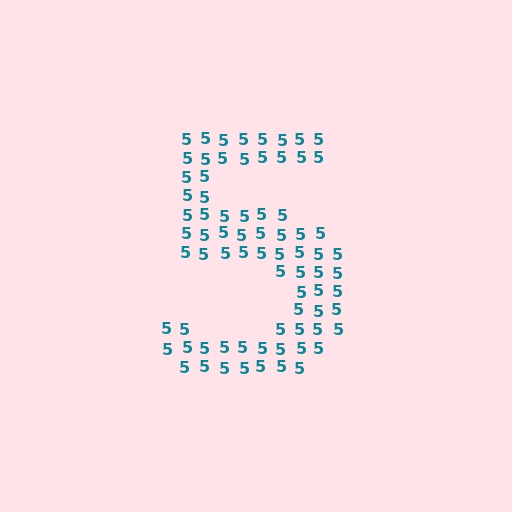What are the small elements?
The small elements are digit 5's.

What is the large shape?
The large shape is the digit 5.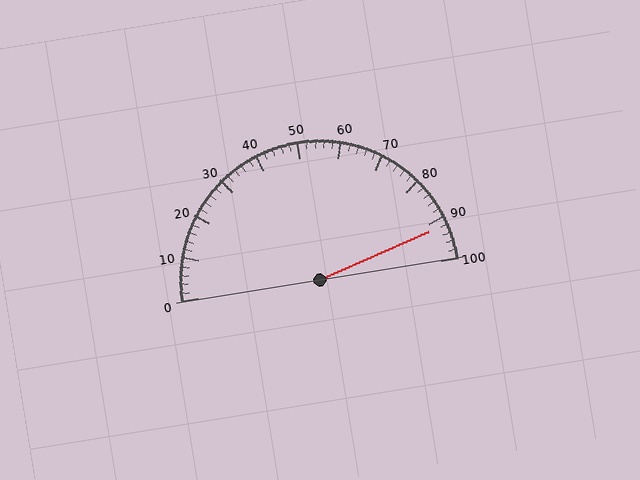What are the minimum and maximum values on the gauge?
The gauge ranges from 0 to 100.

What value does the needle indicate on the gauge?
The needle indicates approximately 92.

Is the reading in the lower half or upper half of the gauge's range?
The reading is in the upper half of the range (0 to 100).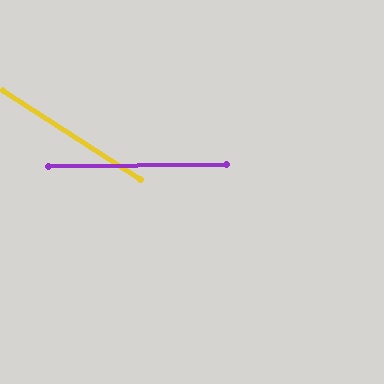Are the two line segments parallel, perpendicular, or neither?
Neither parallel nor perpendicular — they differ by about 33°.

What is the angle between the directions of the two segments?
Approximately 33 degrees.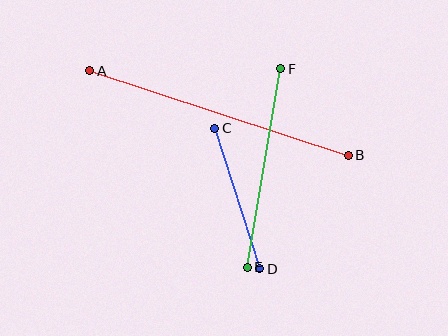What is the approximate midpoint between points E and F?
The midpoint is at approximately (264, 168) pixels.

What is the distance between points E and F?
The distance is approximately 201 pixels.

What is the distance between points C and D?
The distance is approximately 147 pixels.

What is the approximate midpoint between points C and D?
The midpoint is at approximately (237, 199) pixels.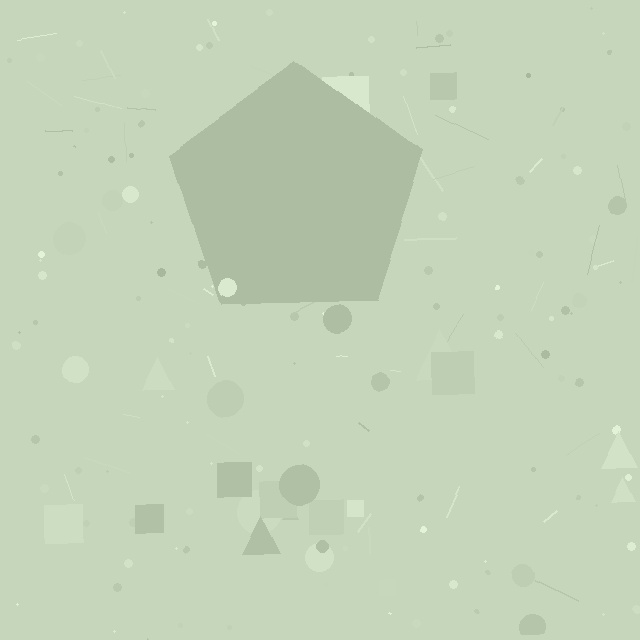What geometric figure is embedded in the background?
A pentagon is embedded in the background.